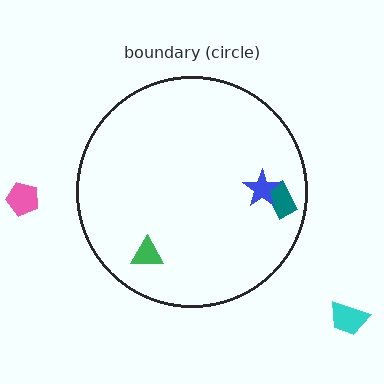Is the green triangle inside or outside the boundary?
Inside.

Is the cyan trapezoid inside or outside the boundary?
Outside.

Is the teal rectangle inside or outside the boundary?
Inside.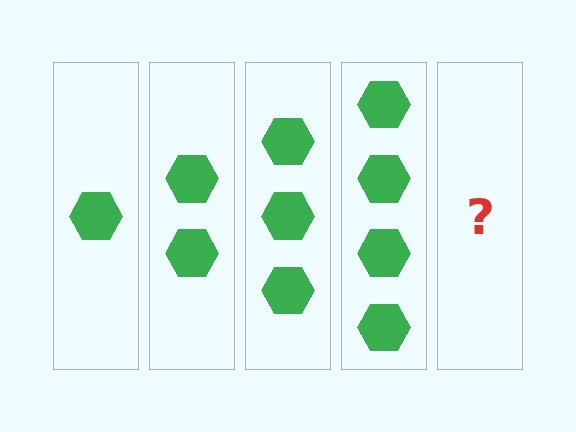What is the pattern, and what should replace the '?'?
The pattern is that each step adds one more hexagon. The '?' should be 5 hexagons.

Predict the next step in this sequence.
The next step is 5 hexagons.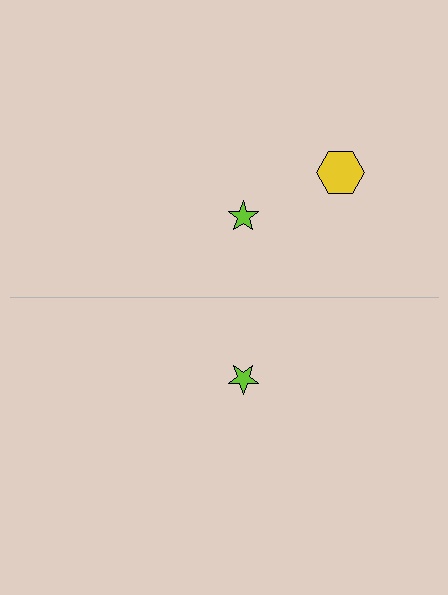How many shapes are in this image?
There are 3 shapes in this image.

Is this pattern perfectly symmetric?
No, the pattern is not perfectly symmetric. A yellow hexagon is missing from the bottom side.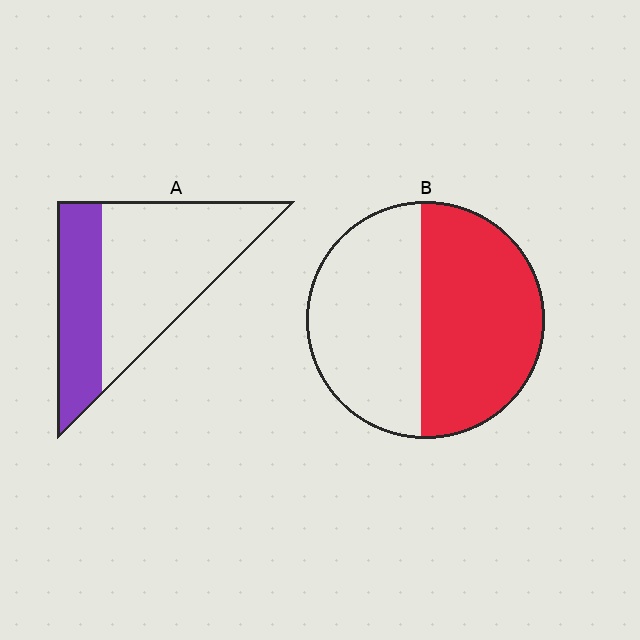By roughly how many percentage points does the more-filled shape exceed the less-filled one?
By roughly 20 percentage points (B over A).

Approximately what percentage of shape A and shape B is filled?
A is approximately 35% and B is approximately 50%.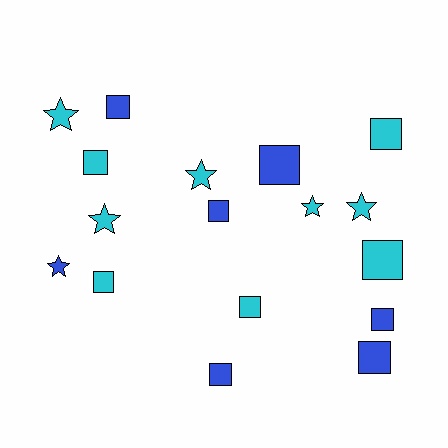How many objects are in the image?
There are 17 objects.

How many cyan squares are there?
There are 5 cyan squares.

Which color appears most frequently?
Cyan, with 10 objects.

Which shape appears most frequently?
Square, with 11 objects.